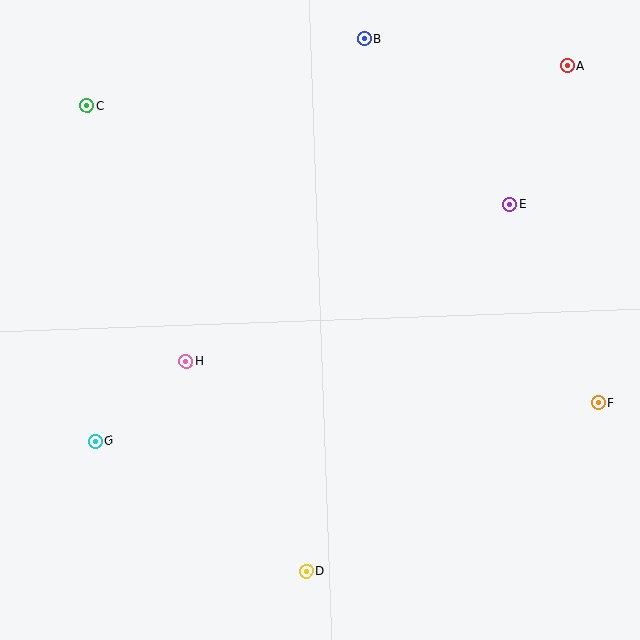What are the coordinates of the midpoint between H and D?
The midpoint between H and D is at (246, 466).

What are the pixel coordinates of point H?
Point H is at (186, 362).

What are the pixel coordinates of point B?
Point B is at (364, 39).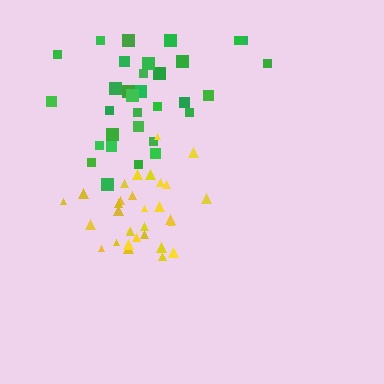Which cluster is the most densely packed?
Yellow.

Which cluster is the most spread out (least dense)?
Green.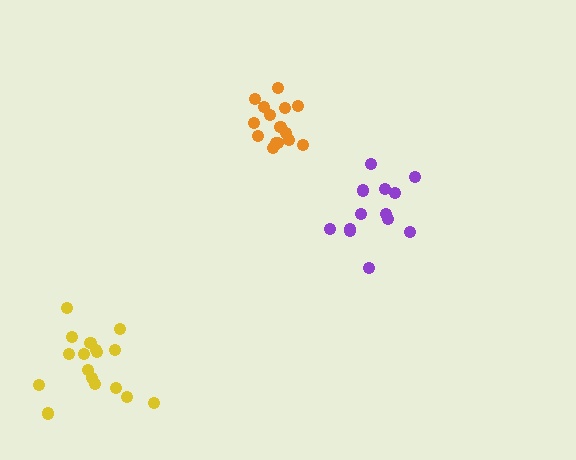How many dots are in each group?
Group 1: 15 dots, Group 2: 17 dots, Group 3: 13 dots (45 total).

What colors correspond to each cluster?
The clusters are colored: orange, yellow, purple.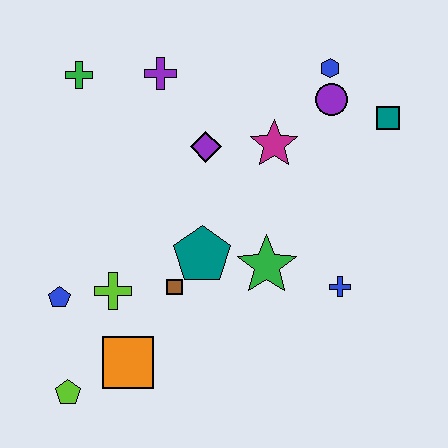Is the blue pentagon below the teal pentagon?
Yes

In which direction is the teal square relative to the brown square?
The teal square is to the right of the brown square.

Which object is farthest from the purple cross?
The lime pentagon is farthest from the purple cross.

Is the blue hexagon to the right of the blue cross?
No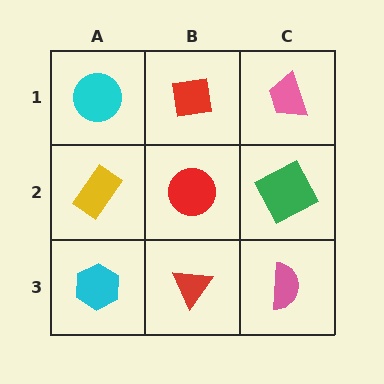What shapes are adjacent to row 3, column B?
A red circle (row 2, column B), a cyan hexagon (row 3, column A), a pink semicircle (row 3, column C).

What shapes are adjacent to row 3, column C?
A green square (row 2, column C), a red triangle (row 3, column B).